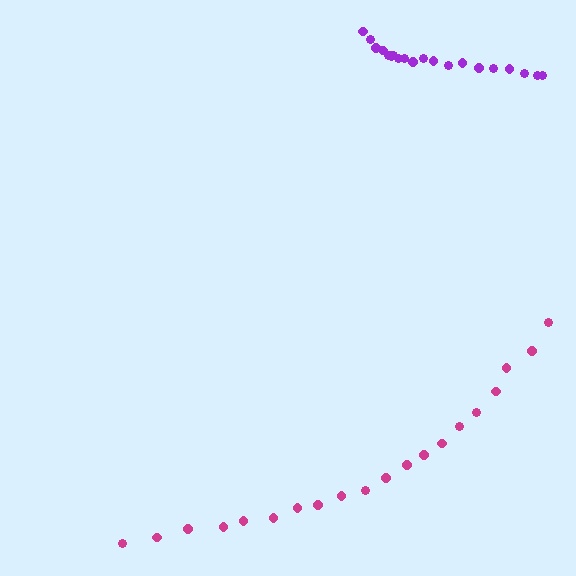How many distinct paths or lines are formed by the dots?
There are 2 distinct paths.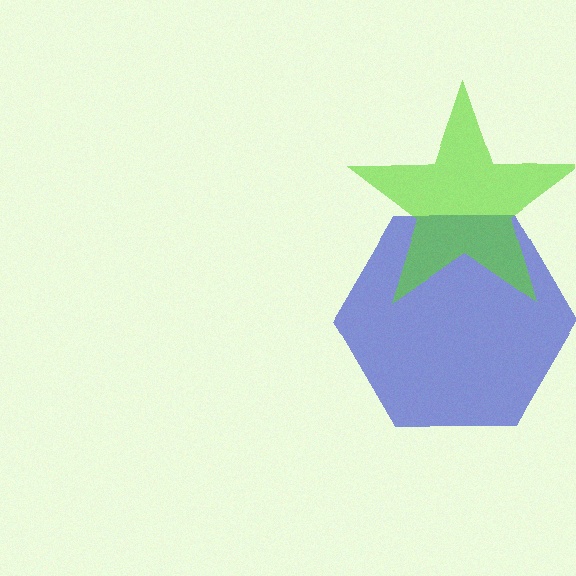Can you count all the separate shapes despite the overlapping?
Yes, there are 2 separate shapes.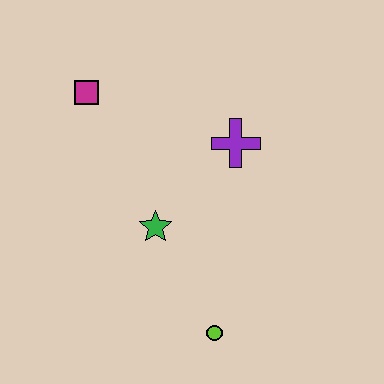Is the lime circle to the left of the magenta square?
No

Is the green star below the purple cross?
Yes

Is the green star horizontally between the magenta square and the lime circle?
Yes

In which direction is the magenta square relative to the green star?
The magenta square is above the green star.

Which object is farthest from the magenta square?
The lime circle is farthest from the magenta square.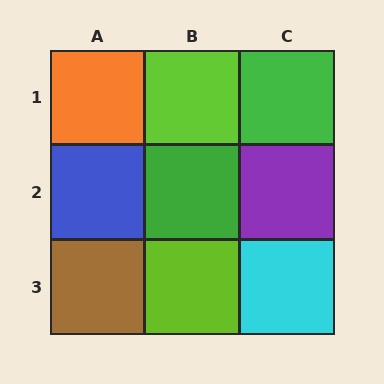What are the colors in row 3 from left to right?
Brown, lime, cyan.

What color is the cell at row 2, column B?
Green.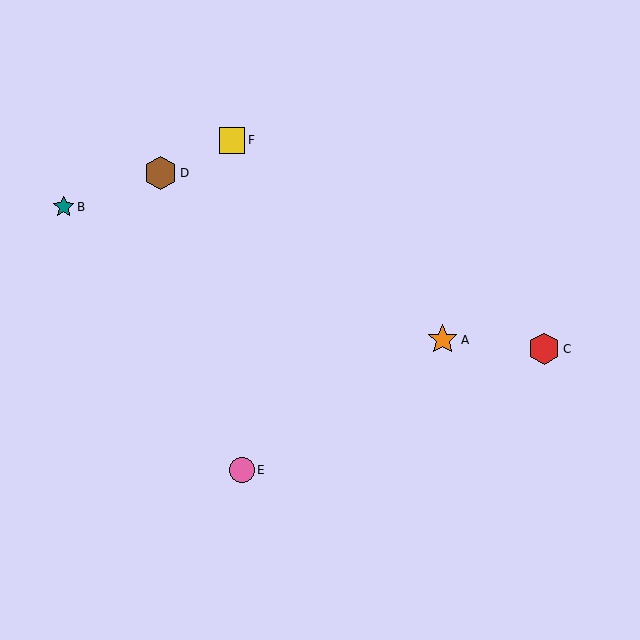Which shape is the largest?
The brown hexagon (labeled D) is the largest.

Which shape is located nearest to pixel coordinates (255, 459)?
The pink circle (labeled E) at (242, 470) is nearest to that location.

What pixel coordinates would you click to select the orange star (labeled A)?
Click at (443, 340) to select the orange star A.